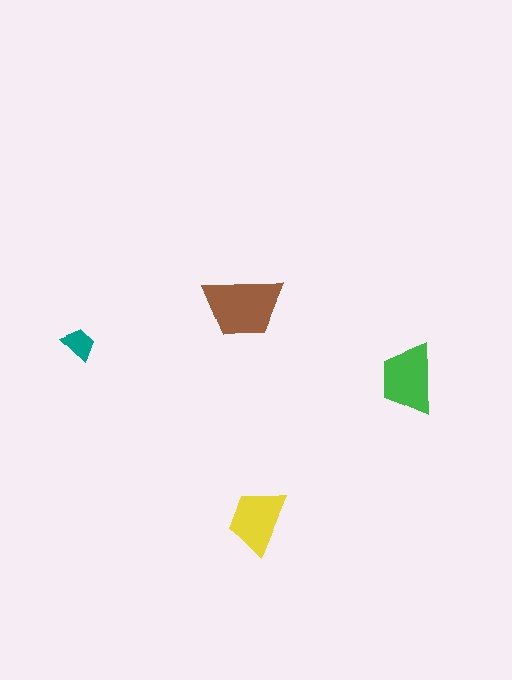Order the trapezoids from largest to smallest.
the brown one, the green one, the yellow one, the teal one.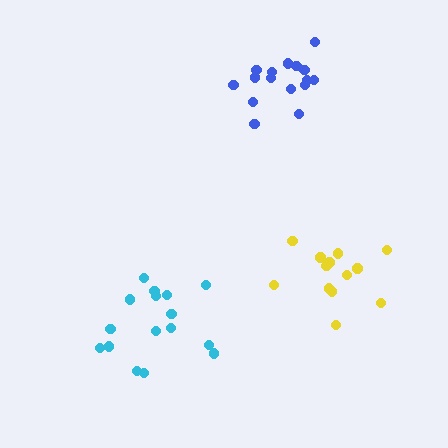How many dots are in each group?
Group 1: 16 dots, Group 2: 16 dots, Group 3: 13 dots (45 total).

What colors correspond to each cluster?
The clusters are colored: cyan, blue, yellow.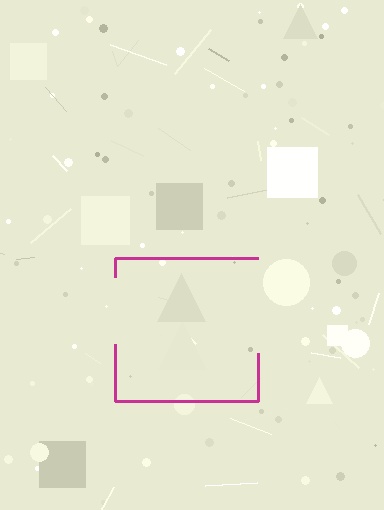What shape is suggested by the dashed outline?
The dashed outline suggests a square.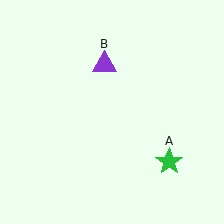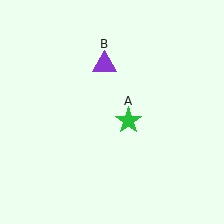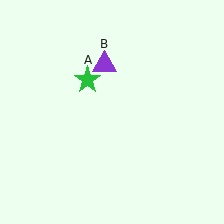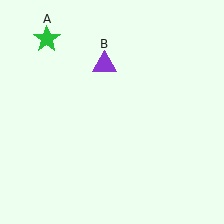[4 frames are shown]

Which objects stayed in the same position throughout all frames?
Purple triangle (object B) remained stationary.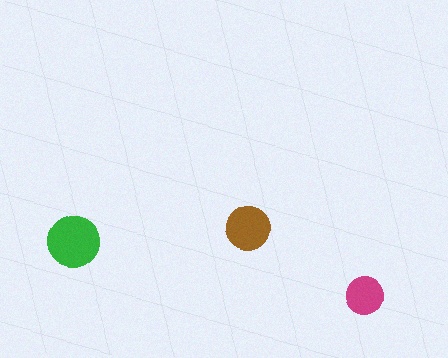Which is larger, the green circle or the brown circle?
The green one.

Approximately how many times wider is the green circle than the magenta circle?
About 1.5 times wider.